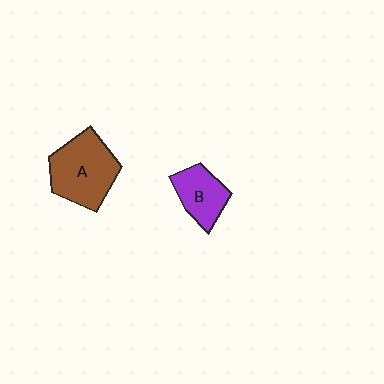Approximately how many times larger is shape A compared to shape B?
Approximately 1.7 times.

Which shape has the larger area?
Shape A (brown).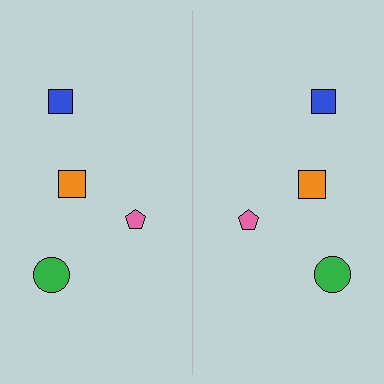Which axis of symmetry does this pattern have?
The pattern has a vertical axis of symmetry running through the center of the image.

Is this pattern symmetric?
Yes, this pattern has bilateral (reflection) symmetry.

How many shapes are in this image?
There are 8 shapes in this image.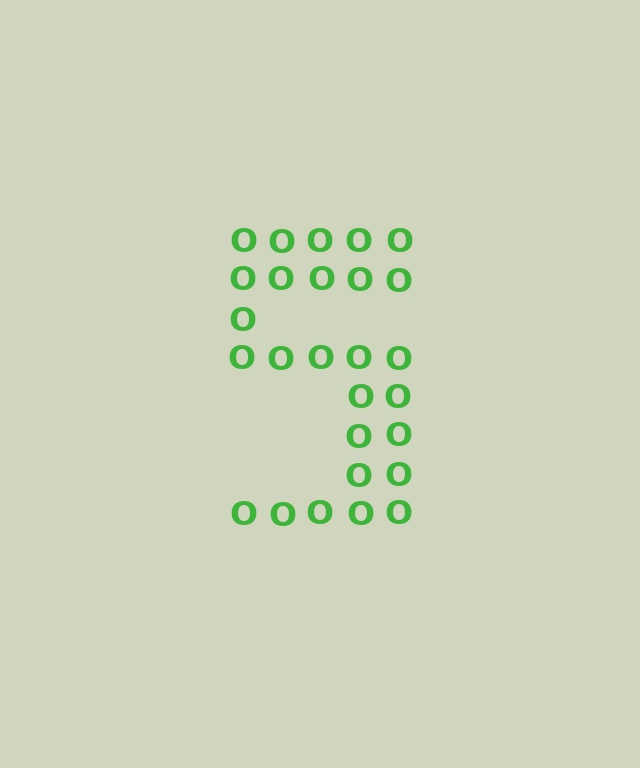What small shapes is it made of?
It is made of small letter O's.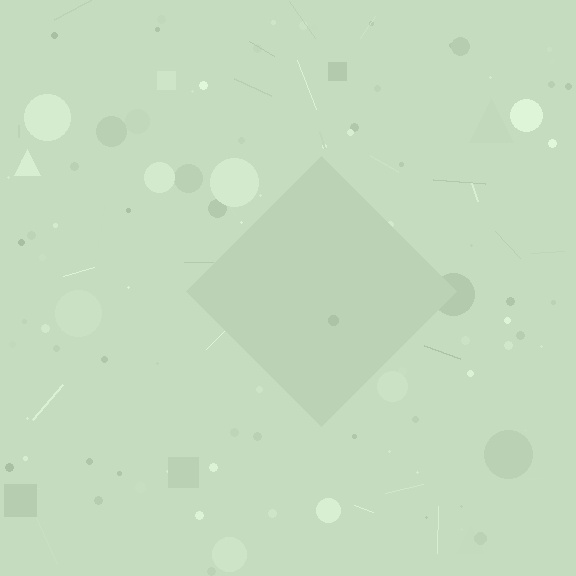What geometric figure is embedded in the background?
A diamond is embedded in the background.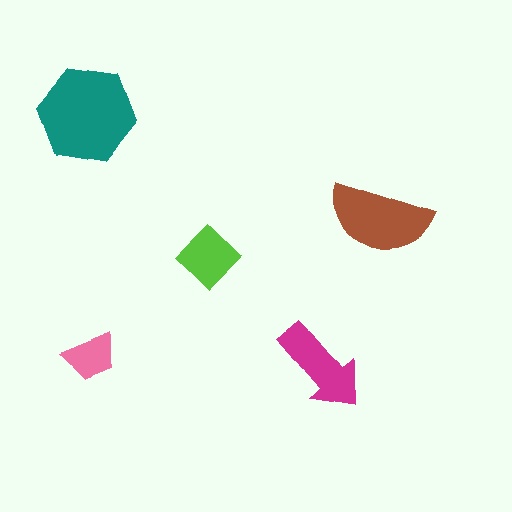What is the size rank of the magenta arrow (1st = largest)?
3rd.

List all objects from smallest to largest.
The pink trapezoid, the lime diamond, the magenta arrow, the brown semicircle, the teal hexagon.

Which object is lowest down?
The magenta arrow is bottommost.